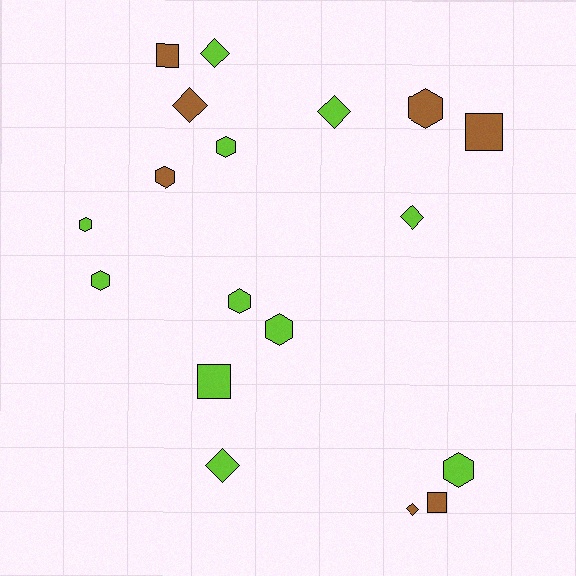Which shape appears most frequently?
Hexagon, with 8 objects.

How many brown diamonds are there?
There are 2 brown diamonds.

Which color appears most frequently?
Lime, with 11 objects.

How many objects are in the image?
There are 18 objects.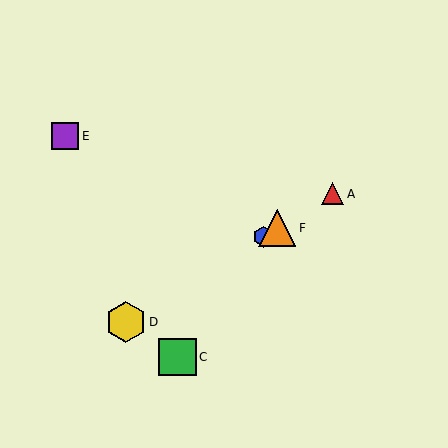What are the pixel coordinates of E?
Object E is at (65, 136).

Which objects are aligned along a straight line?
Objects A, B, D, F are aligned along a straight line.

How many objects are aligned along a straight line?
4 objects (A, B, D, F) are aligned along a straight line.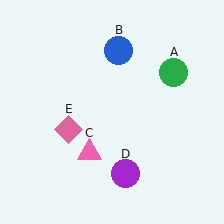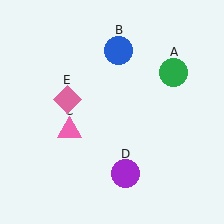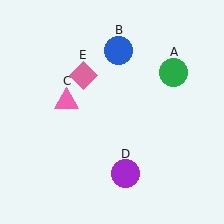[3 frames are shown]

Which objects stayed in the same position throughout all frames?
Green circle (object A) and blue circle (object B) and purple circle (object D) remained stationary.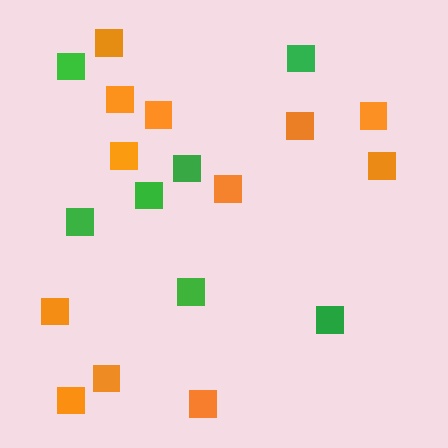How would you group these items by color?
There are 2 groups: one group of green squares (7) and one group of orange squares (12).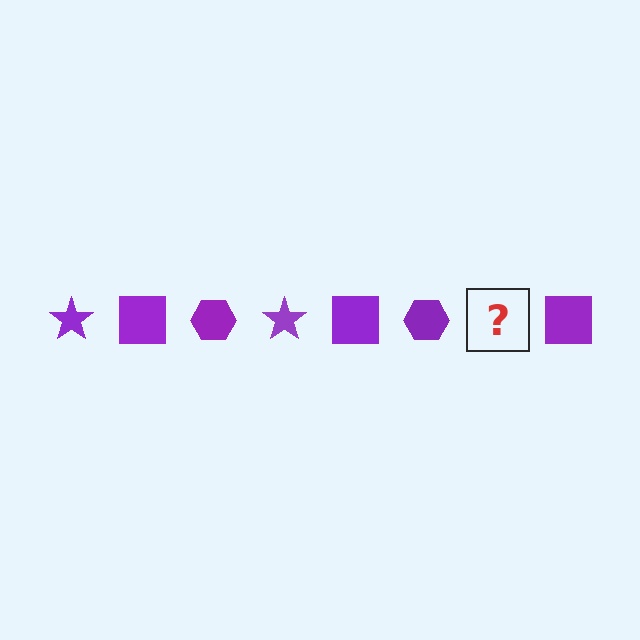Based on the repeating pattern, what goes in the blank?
The blank should be a purple star.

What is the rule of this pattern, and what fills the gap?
The rule is that the pattern cycles through star, square, hexagon shapes in purple. The gap should be filled with a purple star.